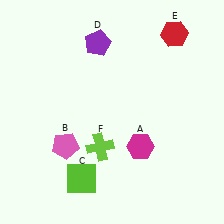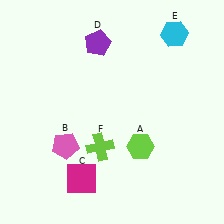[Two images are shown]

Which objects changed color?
A changed from magenta to lime. C changed from lime to magenta. E changed from red to cyan.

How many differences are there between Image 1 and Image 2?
There are 3 differences between the two images.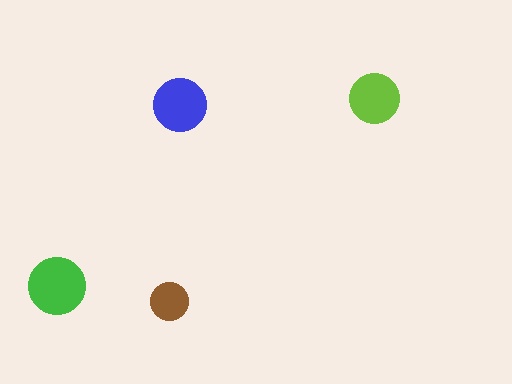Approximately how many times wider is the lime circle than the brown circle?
About 1.5 times wider.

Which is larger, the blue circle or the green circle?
The green one.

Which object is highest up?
The lime circle is topmost.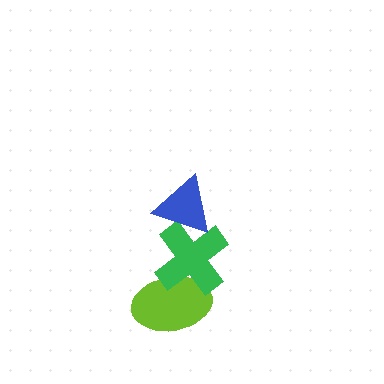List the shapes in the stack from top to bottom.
From top to bottom: the blue triangle, the green cross, the lime ellipse.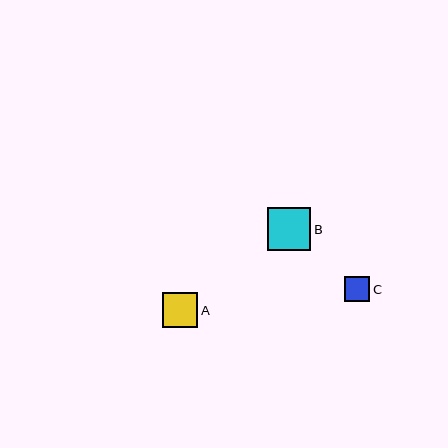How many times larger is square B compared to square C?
Square B is approximately 1.7 times the size of square C.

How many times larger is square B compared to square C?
Square B is approximately 1.7 times the size of square C.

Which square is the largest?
Square B is the largest with a size of approximately 43 pixels.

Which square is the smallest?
Square C is the smallest with a size of approximately 25 pixels.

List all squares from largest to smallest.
From largest to smallest: B, A, C.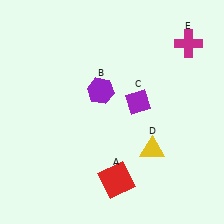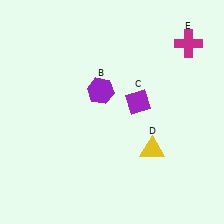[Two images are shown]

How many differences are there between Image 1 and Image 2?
There is 1 difference between the two images.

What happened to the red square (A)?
The red square (A) was removed in Image 2. It was in the bottom-right area of Image 1.